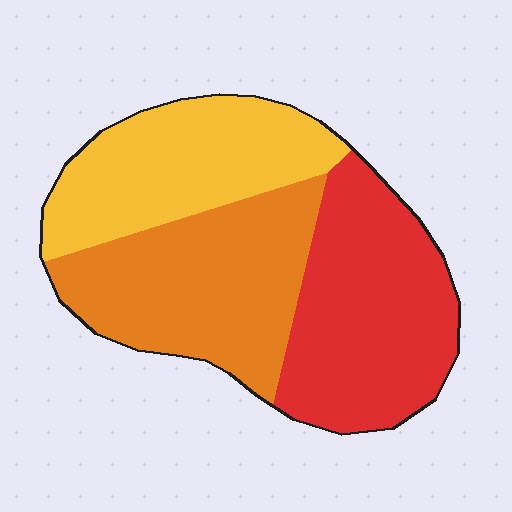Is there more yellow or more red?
Red.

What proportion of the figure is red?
Red covers around 35% of the figure.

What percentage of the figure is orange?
Orange covers roughly 35% of the figure.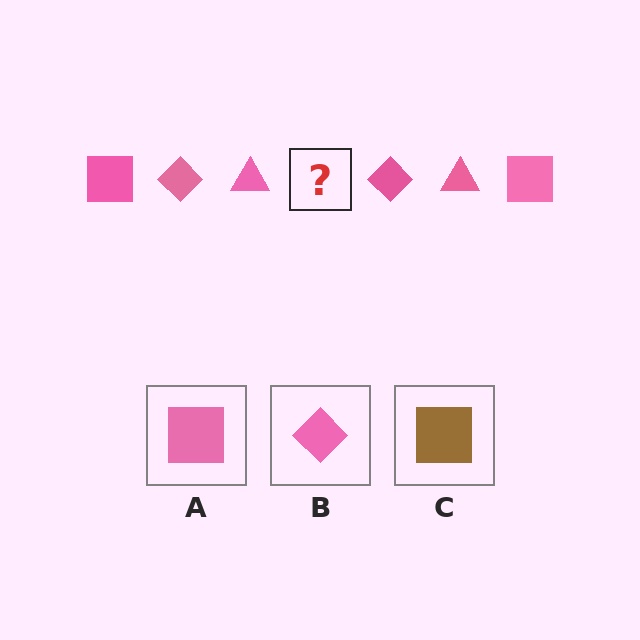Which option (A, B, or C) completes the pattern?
A.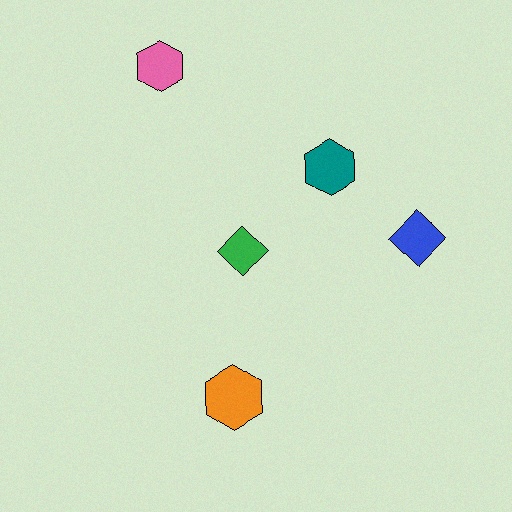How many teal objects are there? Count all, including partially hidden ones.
There is 1 teal object.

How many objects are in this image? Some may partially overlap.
There are 5 objects.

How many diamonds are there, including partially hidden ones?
There are 2 diamonds.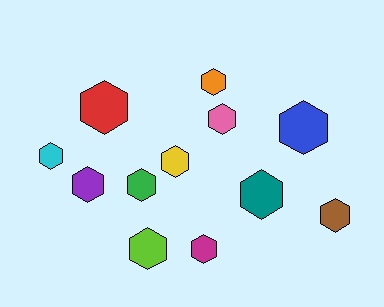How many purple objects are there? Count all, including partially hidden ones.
There is 1 purple object.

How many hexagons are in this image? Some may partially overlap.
There are 12 hexagons.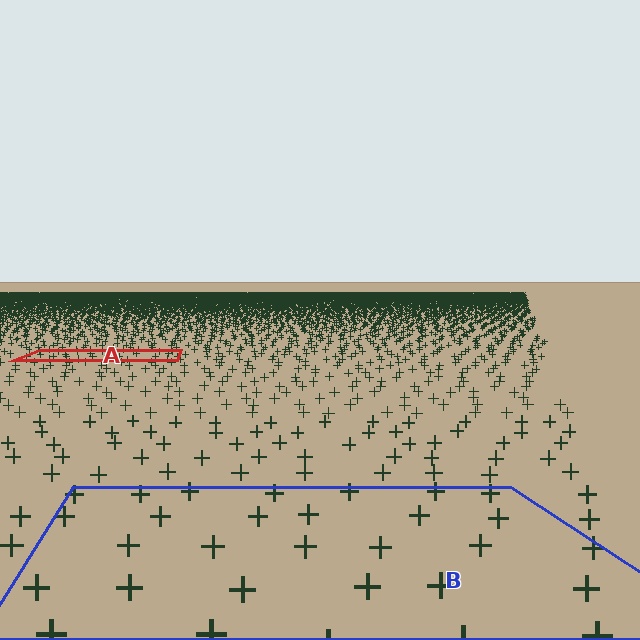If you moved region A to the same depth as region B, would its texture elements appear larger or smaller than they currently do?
They would appear larger. At a closer depth, the same texture elements are projected at a bigger on-screen size.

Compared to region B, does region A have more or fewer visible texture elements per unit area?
Region A has more texture elements per unit area — they are packed more densely because it is farther away.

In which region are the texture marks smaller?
The texture marks are smaller in region A, because it is farther away.